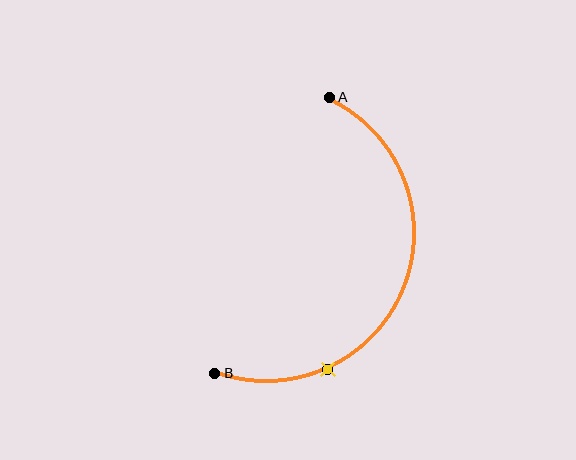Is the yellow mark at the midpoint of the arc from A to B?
No. The yellow mark lies on the arc but is closer to endpoint B. The arc midpoint would be at the point on the curve equidistant along the arc from both A and B.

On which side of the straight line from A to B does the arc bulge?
The arc bulges to the right of the straight line connecting A and B.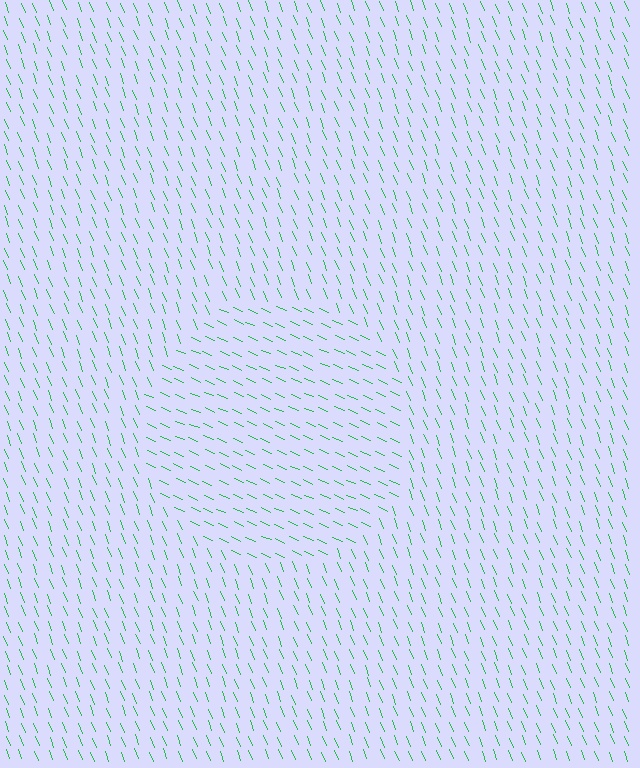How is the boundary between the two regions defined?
The boundary is defined purely by a change in line orientation (approximately 45 degrees difference). All lines are the same color and thickness.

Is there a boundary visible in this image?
Yes, there is a texture boundary formed by a change in line orientation.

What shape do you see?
I see a circle.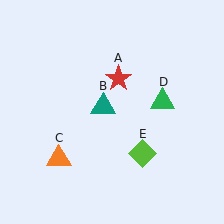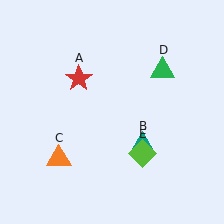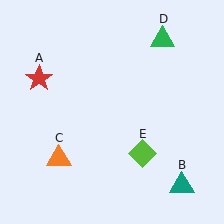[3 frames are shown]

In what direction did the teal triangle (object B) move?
The teal triangle (object B) moved down and to the right.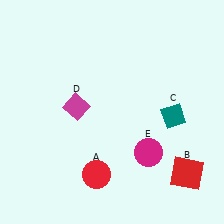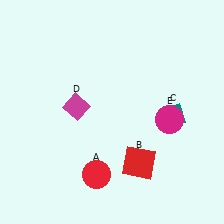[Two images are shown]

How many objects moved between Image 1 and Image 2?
2 objects moved between the two images.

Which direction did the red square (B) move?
The red square (B) moved left.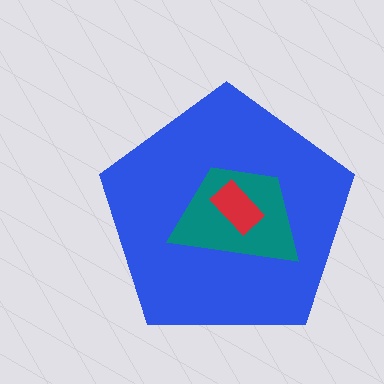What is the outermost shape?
The blue pentagon.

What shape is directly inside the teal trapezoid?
The red rectangle.